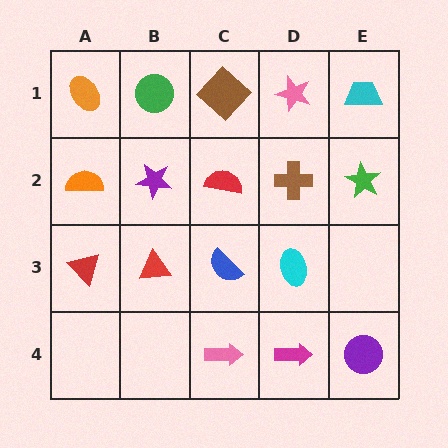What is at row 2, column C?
A red semicircle.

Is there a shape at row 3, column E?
No, that cell is empty.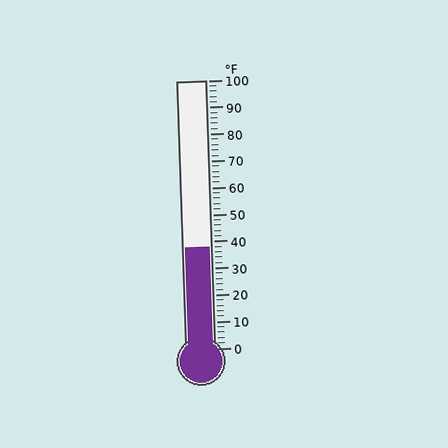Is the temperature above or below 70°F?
The temperature is below 70°F.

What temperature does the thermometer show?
The thermometer shows approximately 38°F.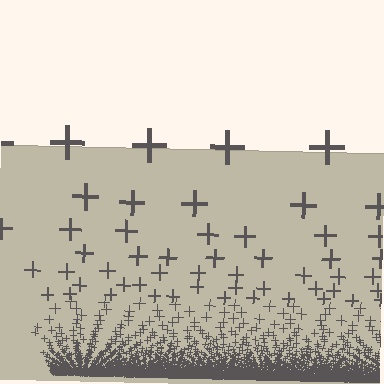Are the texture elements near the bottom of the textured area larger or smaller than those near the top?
Smaller. The gradient is inverted — elements near the bottom are smaller and denser.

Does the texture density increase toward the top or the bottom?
Density increases toward the bottom.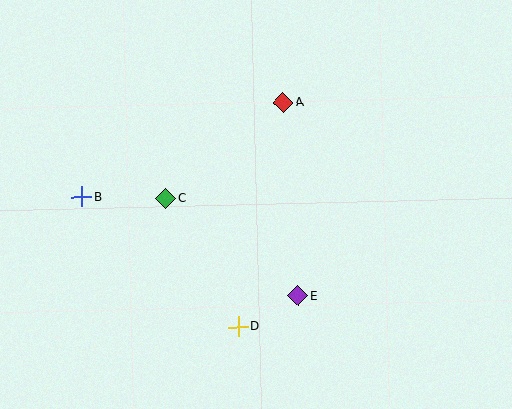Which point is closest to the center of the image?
Point C at (166, 199) is closest to the center.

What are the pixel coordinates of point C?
Point C is at (166, 199).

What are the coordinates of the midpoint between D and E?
The midpoint between D and E is at (268, 311).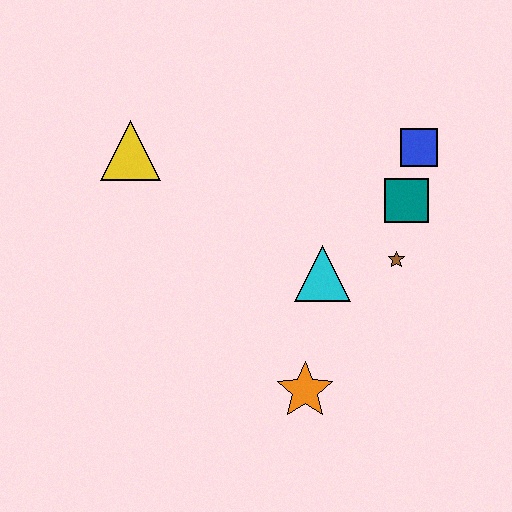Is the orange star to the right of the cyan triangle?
No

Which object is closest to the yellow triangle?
The cyan triangle is closest to the yellow triangle.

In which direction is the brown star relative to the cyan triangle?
The brown star is to the right of the cyan triangle.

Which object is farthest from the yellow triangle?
The orange star is farthest from the yellow triangle.